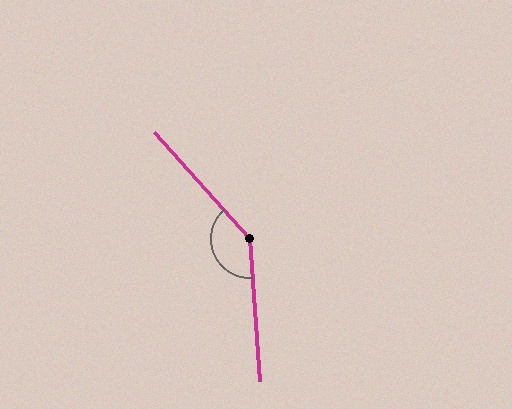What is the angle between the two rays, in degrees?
Approximately 142 degrees.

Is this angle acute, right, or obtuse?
It is obtuse.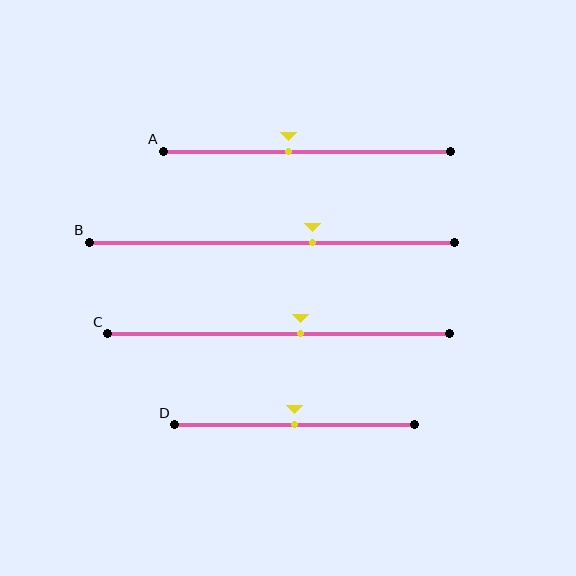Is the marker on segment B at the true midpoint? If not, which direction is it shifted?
No, the marker on segment B is shifted to the right by about 11% of the segment length.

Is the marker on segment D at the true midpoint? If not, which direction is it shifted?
Yes, the marker on segment D is at the true midpoint.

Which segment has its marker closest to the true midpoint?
Segment D has its marker closest to the true midpoint.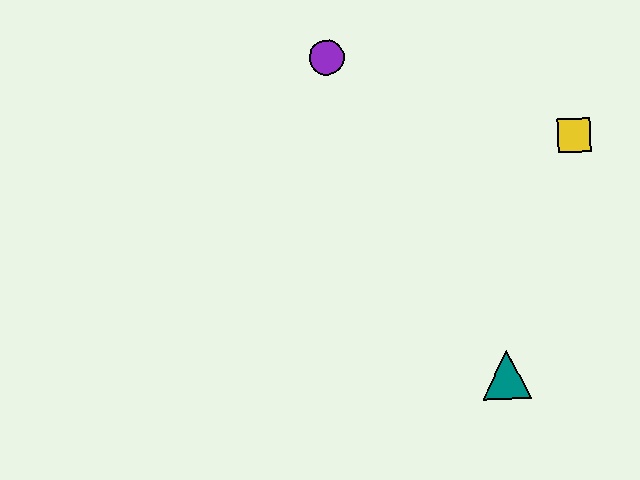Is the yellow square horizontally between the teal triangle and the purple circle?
No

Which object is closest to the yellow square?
The teal triangle is closest to the yellow square.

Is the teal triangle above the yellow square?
No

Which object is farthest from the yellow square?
The purple circle is farthest from the yellow square.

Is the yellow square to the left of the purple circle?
No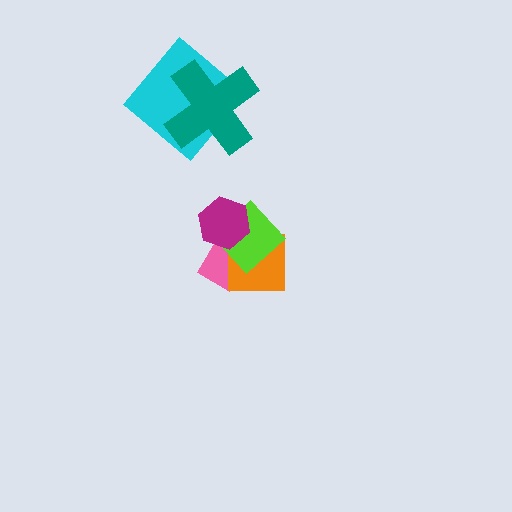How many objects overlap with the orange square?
2 objects overlap with the orange square.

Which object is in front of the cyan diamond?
The teal cross is in front of the cyan diamond.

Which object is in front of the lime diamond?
The magenta hexagon is in front of the lime diamond.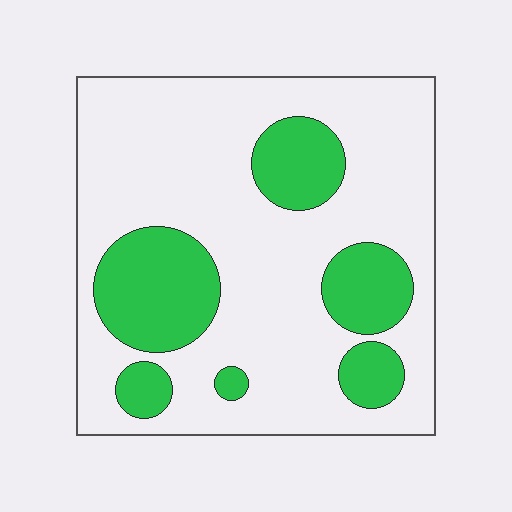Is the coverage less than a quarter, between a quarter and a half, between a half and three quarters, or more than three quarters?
Between a quarter and a half.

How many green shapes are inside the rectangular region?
6.